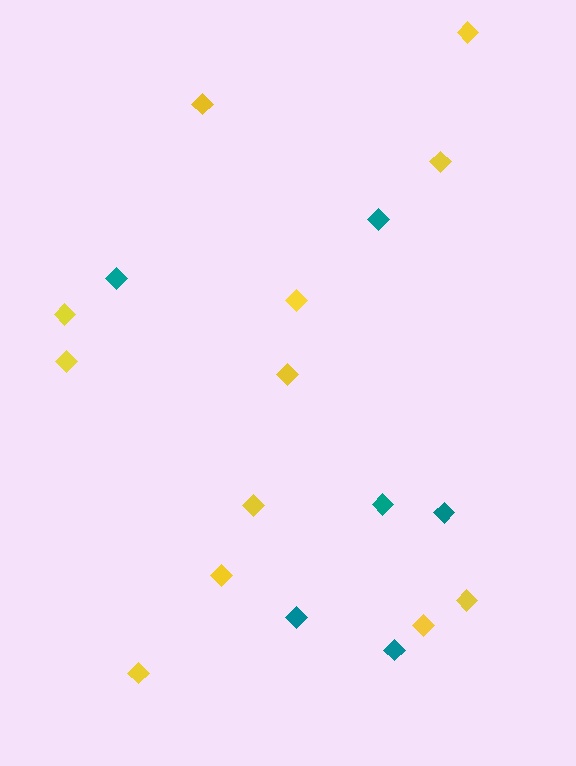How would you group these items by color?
There are 2 groups: one group of teal diamonds (6) and one group of yellow diamonds (12).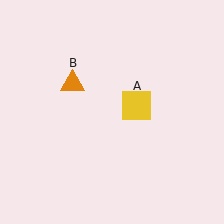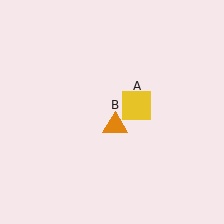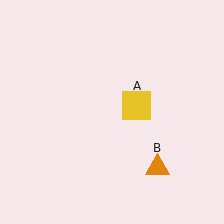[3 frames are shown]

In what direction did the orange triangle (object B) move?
The orange triangle (object B) moved down and to the right.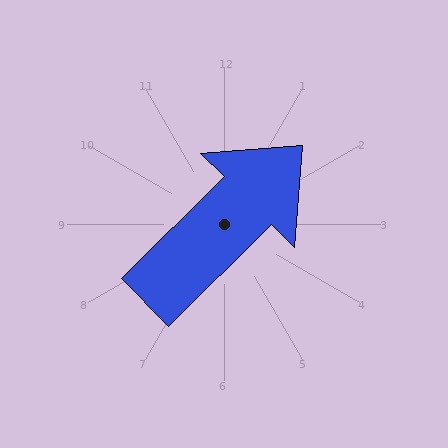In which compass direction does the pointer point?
Northeast.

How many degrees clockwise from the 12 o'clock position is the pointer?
Approximately 45 degrees.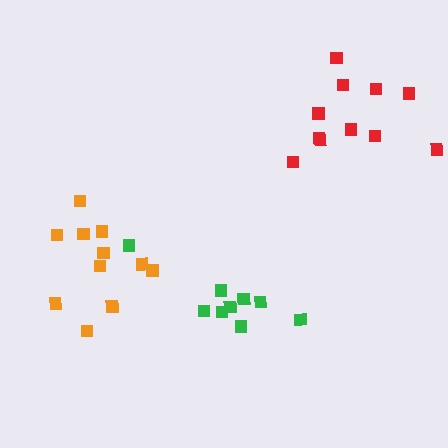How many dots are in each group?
Group 1: 11 dots, Group 2: 9 dots, Group 3: 11 dots (31 total).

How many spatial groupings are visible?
There are 3 spatial groupings.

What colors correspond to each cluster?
The clusters are colored: red, green, orange.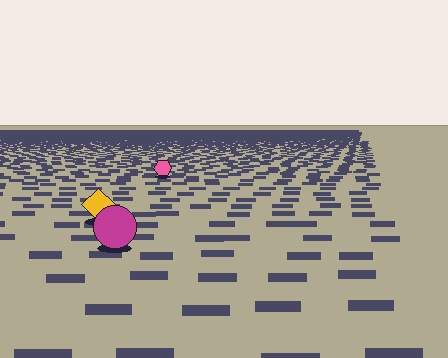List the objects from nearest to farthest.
From nearest to farthest: the magenta circle, the yellow diamond, the pink hexagon.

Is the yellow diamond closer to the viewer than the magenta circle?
No. The magenta circle is closer — you can tell from the texture gradient: the ground texture is coarser near it.